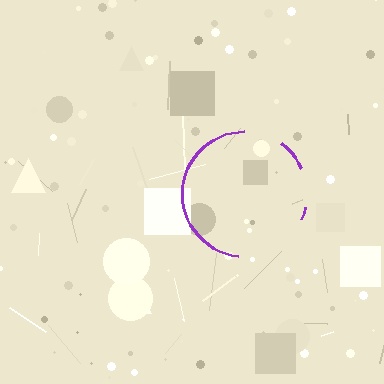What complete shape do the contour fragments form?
The contour fragments form a circle.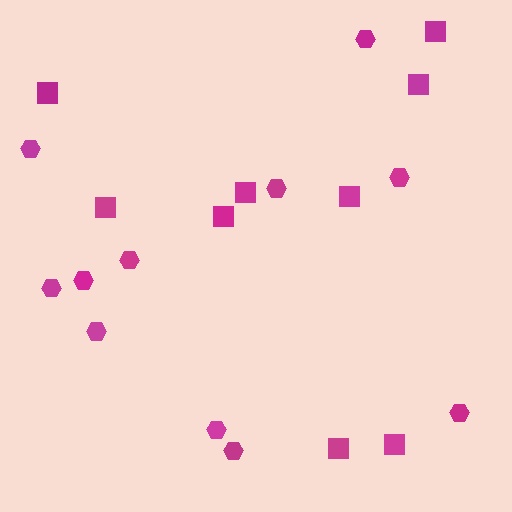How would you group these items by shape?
There are 2 groups: one group of squares (9) and one group of hexagons (11).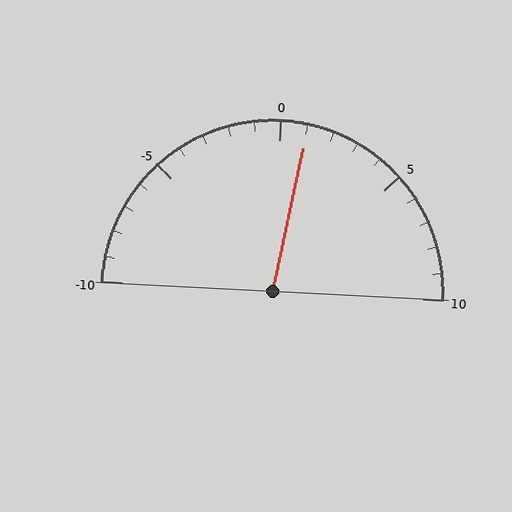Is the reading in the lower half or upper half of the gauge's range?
The reading is in the upper half of the range (-10 to 10).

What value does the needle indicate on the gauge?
The needle indicates approximately 1.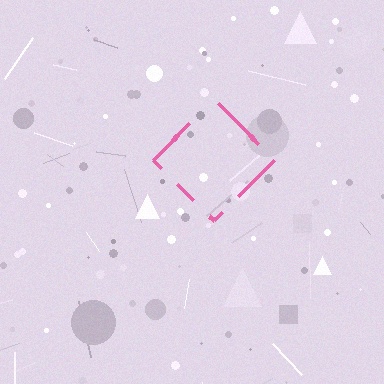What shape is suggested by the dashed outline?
The dashed outline suggests a diamond.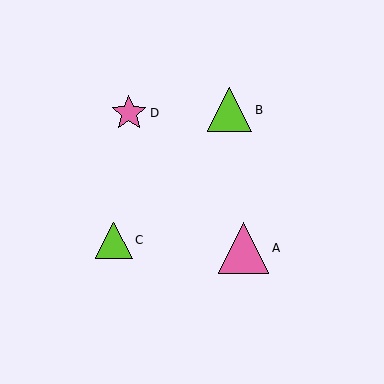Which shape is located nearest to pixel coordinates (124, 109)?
The pink star (labeled D) at (129, 113) is nearest to that location.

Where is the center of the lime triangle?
The center of the lime triangle is at (114, 240).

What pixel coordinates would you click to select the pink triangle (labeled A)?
Click at (244, 248) to select the pink triangle A.